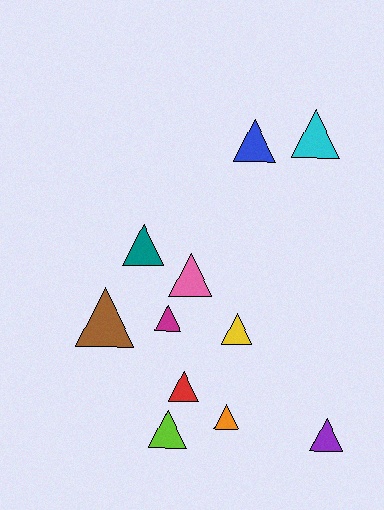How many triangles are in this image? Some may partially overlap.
There are 11 triangles.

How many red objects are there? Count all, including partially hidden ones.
There is 1 red object.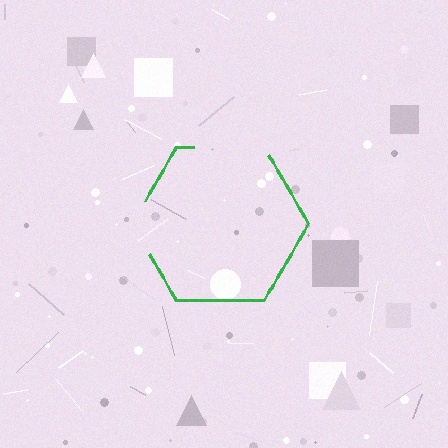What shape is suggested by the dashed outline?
The dashed outline suggests a hexagon.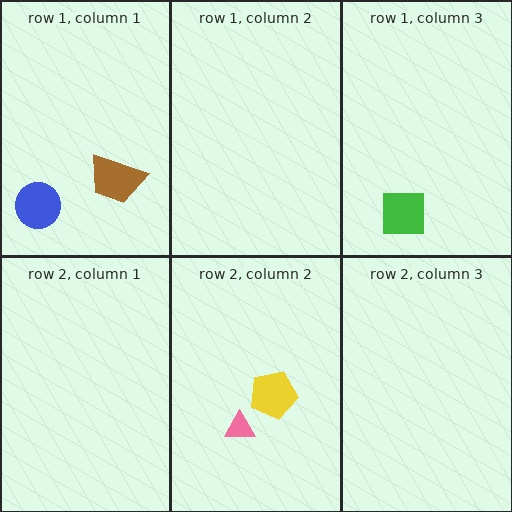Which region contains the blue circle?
The row 1, column 1 region.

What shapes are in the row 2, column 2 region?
The pink triangle, the yellow pentagon.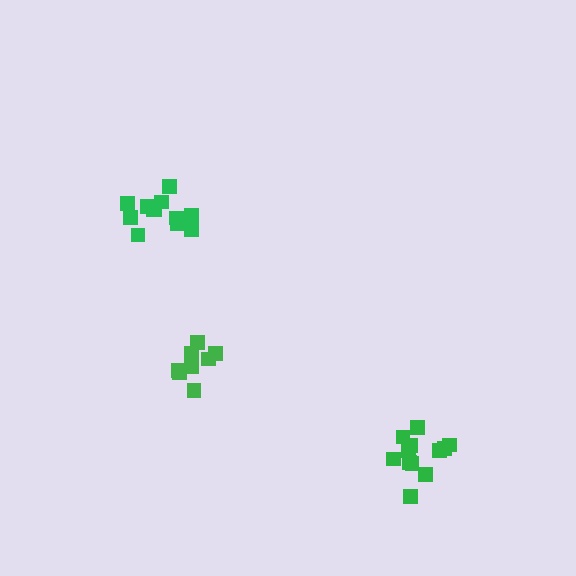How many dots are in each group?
Group 1: 8 dots, Group 2: 12 dots, Group 3: 12 dots (32 total).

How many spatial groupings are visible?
There are 3 spatial groupings.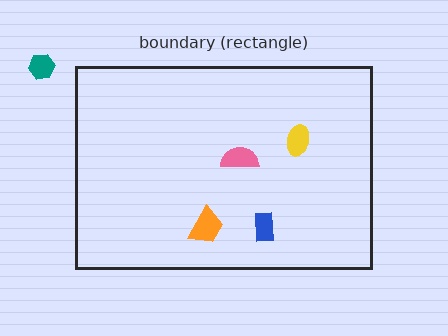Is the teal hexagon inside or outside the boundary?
Outside.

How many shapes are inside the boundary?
4 inside, 1 outside.